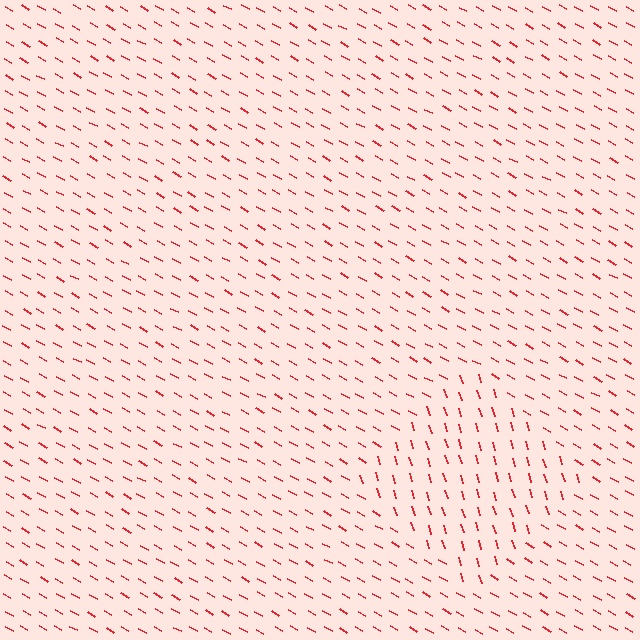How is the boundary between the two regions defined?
The boundary is defined purely by a change in line orientation (approximately 45 degrees difference). All lines are the same color and thickness.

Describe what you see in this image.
The image is filled with small red line segments. A diamond region in the image has lines oriented differently from the surrounding lines, creating a visible texture boundary.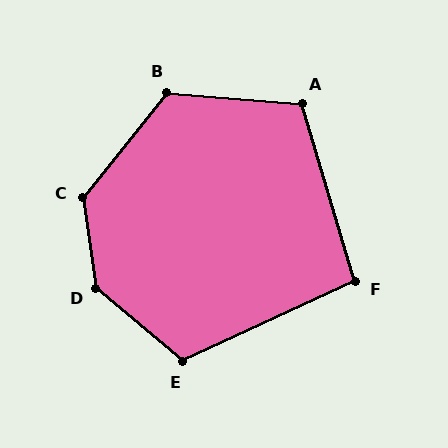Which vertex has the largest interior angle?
D, at approximately 138 degrees.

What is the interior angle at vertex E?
Approximately 115 degrees (obtuse).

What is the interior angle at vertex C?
Approximately 133 degrees (obtuse).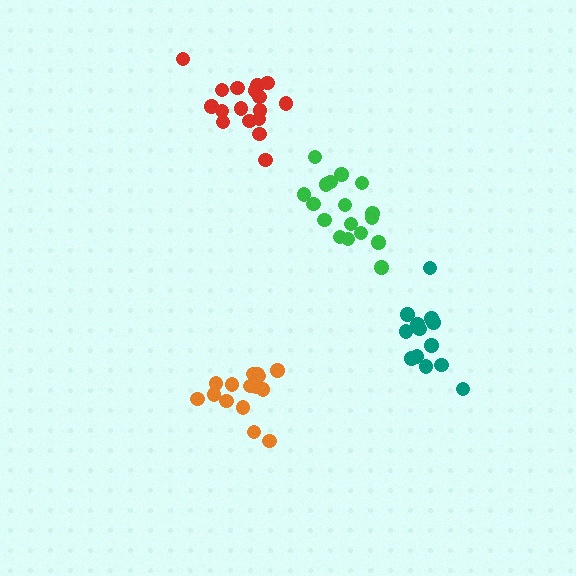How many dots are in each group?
Group 1: 17 dots, Group 2: 15 dots, Group 3: 17 dots, Group 4: 13 dots (62 total).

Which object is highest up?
The red cluster is topmost.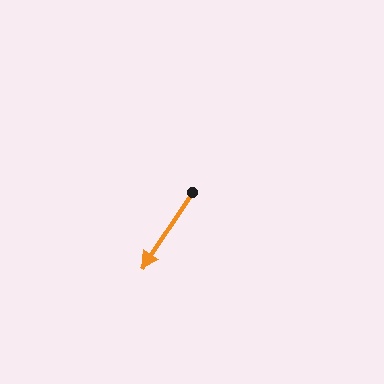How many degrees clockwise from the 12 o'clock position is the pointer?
Approximately 213 degrees.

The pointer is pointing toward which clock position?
Roughly 7 o'clock.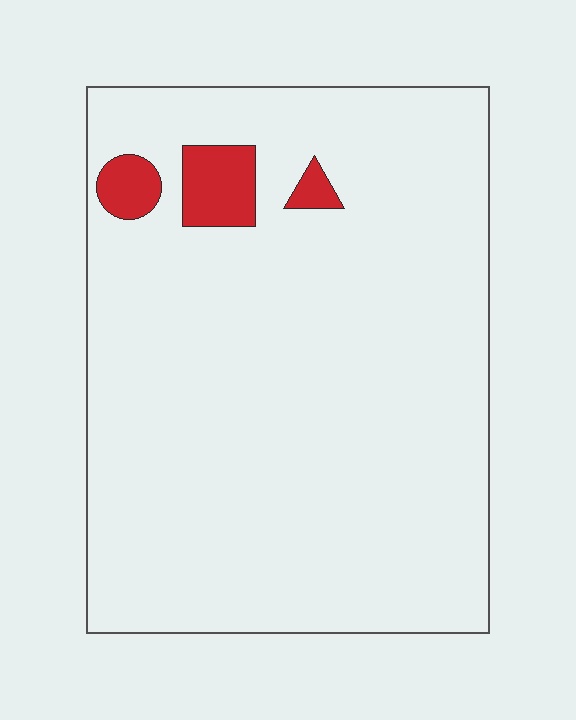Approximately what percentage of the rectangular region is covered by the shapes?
Approximately 5%.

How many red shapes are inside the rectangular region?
3.